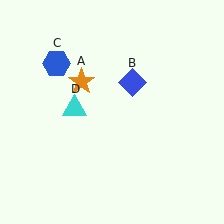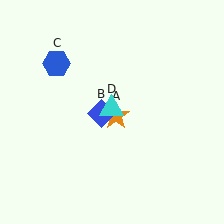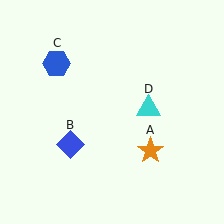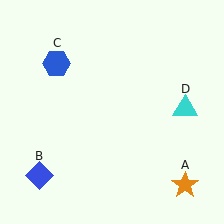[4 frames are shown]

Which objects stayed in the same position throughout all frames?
Blue hexagon (object C) remained stationary.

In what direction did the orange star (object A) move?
The orange star (object A) moved down and to the right.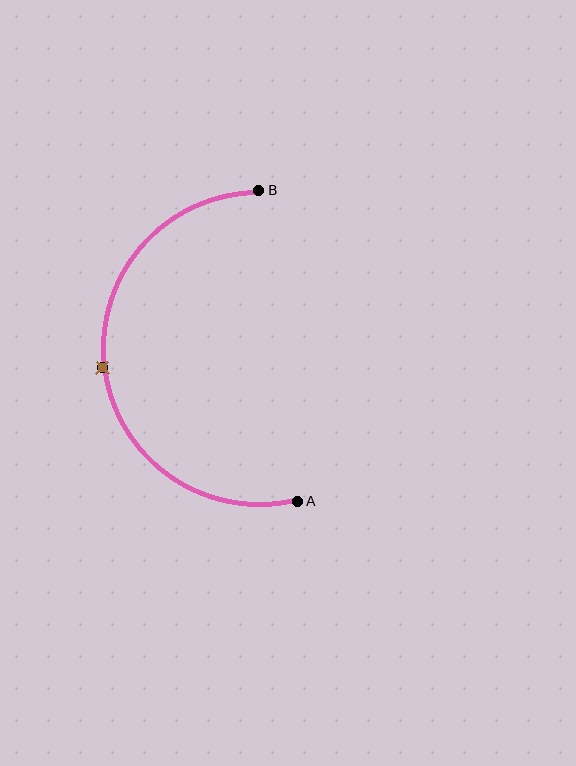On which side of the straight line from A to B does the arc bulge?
The arc bulges to the left of the straight line connecting A and B.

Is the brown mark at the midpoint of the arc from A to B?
Yes. The brown mark lies on the arc at equal arc-length from both A and B — it is the arc midpoint.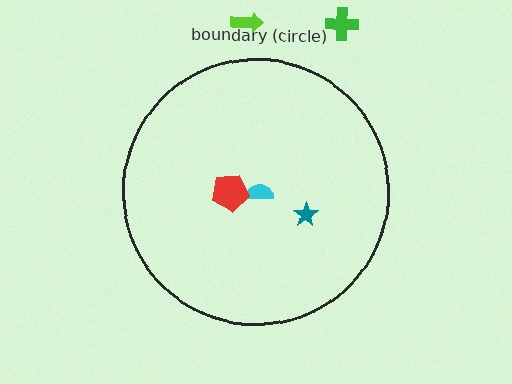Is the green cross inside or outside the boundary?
Outside.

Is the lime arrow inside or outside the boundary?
Outside.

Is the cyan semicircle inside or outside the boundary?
Inside.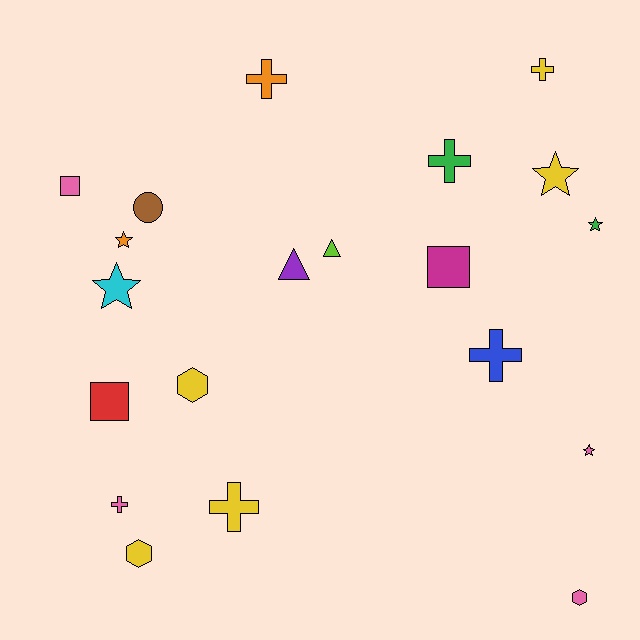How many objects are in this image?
There are 20 objects.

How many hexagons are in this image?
There are 3 hexagons.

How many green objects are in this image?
There are 2 green objects.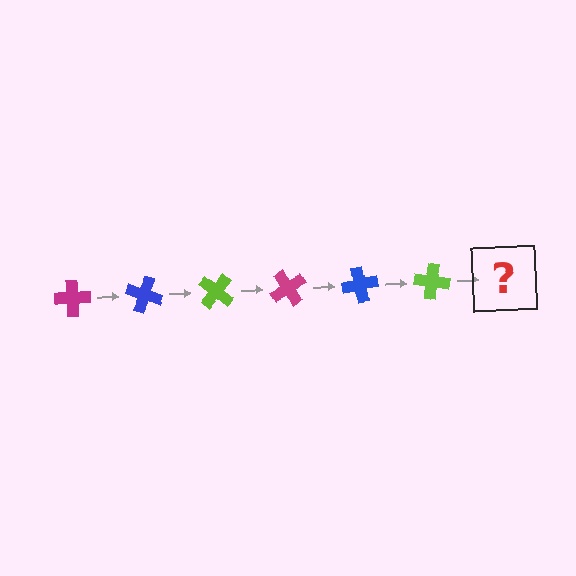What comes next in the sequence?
The next element should be a magenta cross, rotated 120 degrees from the start.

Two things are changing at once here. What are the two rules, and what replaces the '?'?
The two rules are that it rotates 20 degrees each step and the color cycles through magenta, blue, and lime. The '?' should be a magenta cross, rotated 120 degrees from the start.